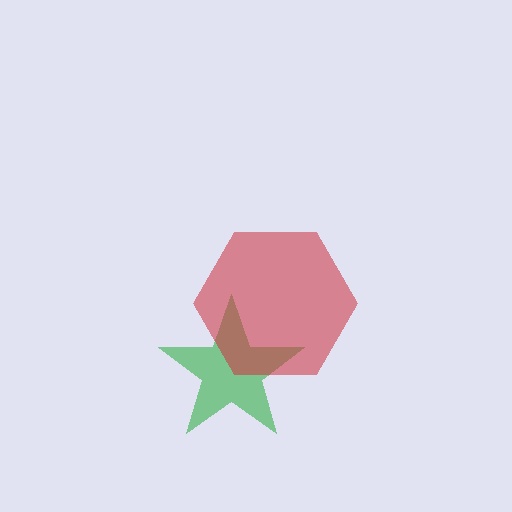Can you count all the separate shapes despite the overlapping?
Yes, there are 2 separate shapes.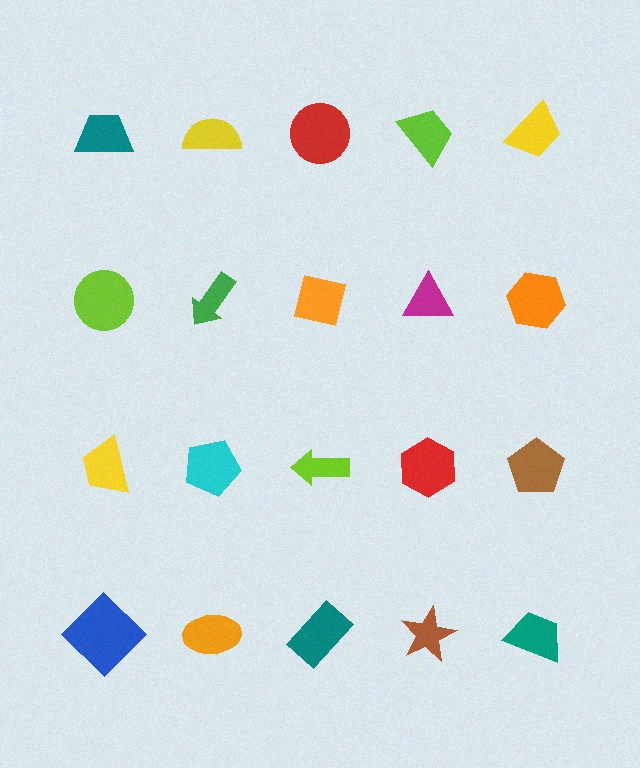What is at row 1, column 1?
A teal trapezoid.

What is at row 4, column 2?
An orange ellipse.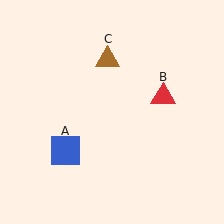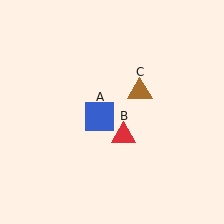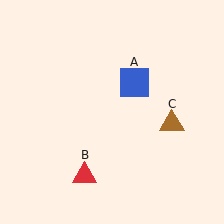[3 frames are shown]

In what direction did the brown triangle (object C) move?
The brown triangle (object C) moved down and to the right.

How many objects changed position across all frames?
3 objects changed position: blue square (object A), red triangle (object B), brown triangle (object C).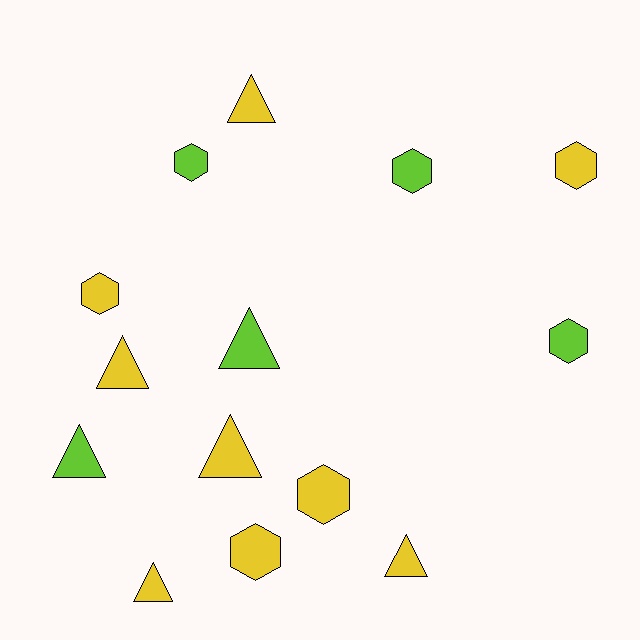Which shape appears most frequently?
Hexagon, with 7 objects.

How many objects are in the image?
There are 14 objects.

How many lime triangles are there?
There are 2 lime triangles.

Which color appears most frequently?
Yellow, with 9 objects.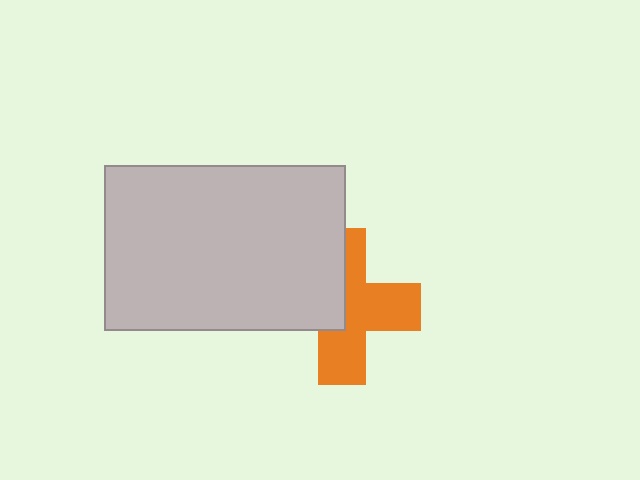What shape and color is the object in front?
The object in front is a light gray rectangle.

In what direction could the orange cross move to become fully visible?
The orange cross could move right. That would shift it out from behind the light gray rectangle entirely.